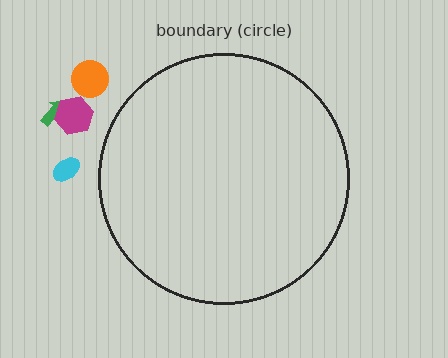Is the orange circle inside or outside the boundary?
Outside.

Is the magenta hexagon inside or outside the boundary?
Outside.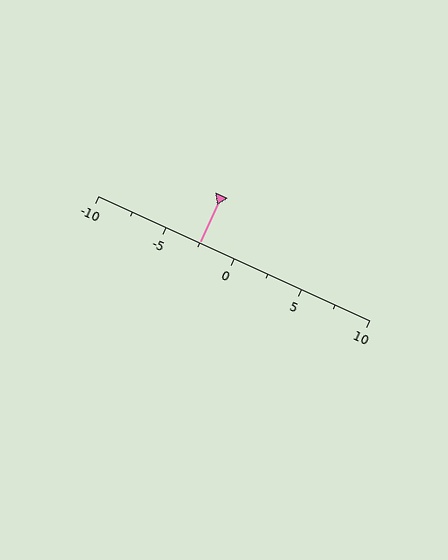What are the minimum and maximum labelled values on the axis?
The axis runs from -10 to 10.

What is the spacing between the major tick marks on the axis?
The major ticks are spaced 5 apart.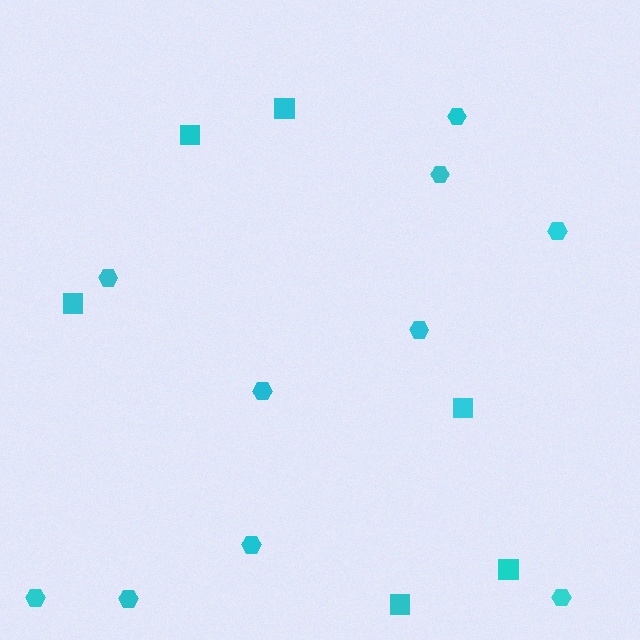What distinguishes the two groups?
There are 2 groups: one group of squares (6) and one group of hexagons (10).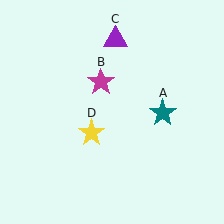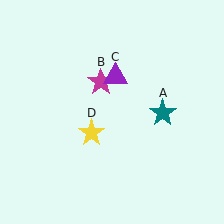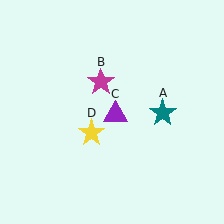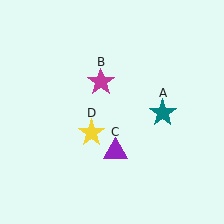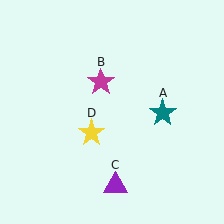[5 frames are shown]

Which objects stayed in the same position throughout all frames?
Teal star (object A) and magenta star (object B) and yellow star (object D) remained stationary.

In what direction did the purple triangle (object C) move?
The purple triangle (object C) moved down.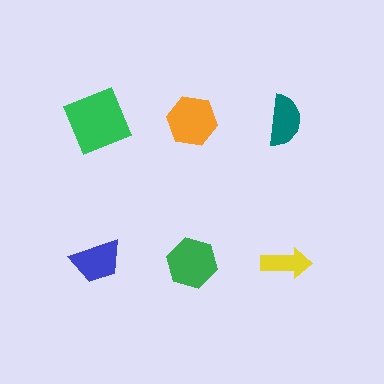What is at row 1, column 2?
An orange hexagon.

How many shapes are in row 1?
3 shapes.